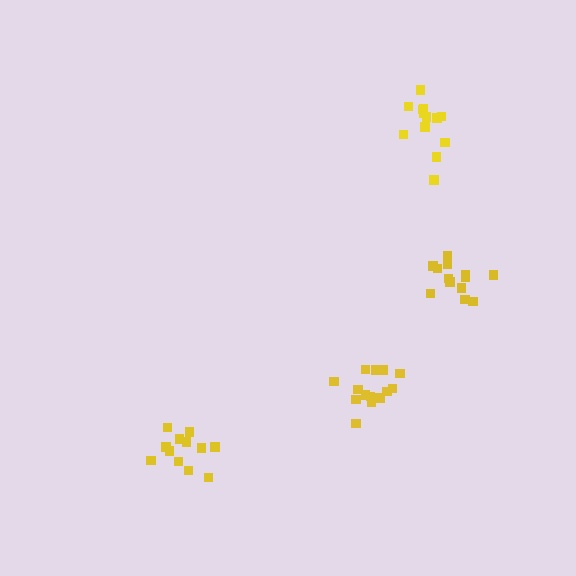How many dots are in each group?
Group 1: 13 dots, Group 2: 14 dots, Group 3: 12 dots, Group 4: 13 dots (52 total).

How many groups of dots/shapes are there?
There are 4 groups.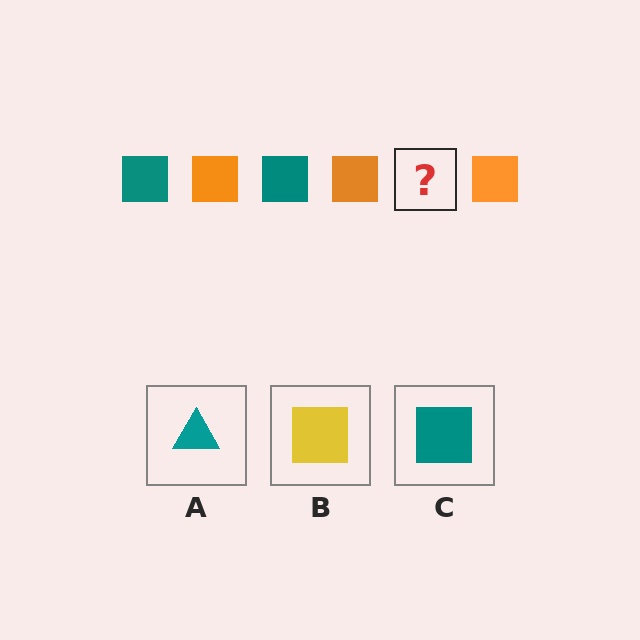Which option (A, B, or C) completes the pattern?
C.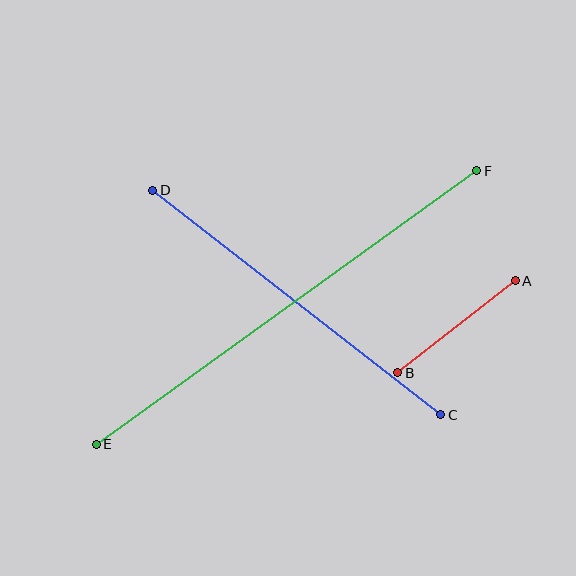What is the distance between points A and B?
The distance is approximately 149 pixels.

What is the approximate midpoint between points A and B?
The midpoint is at approximately (457, 327) pixels.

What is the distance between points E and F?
The distance is approximately 469 pixels.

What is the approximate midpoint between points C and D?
The midpoint is at approximately (297, 302) pixels.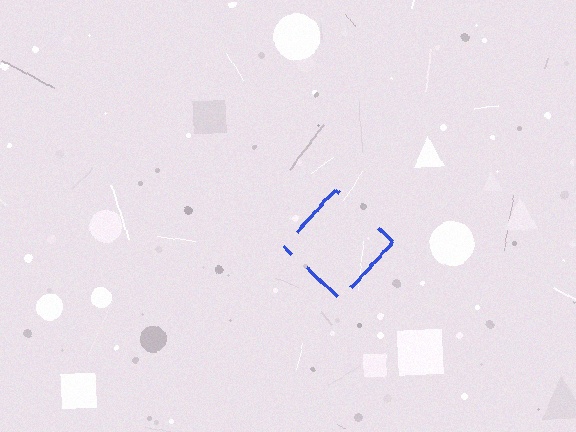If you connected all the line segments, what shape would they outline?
They would outline a diamond.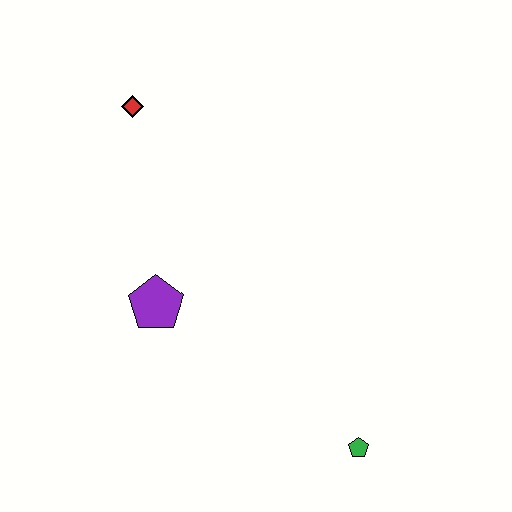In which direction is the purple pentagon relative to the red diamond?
The purple pentagon is below the red diamond.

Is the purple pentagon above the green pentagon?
Yes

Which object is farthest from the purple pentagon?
The green pentagon is farthest from the purple pentagon.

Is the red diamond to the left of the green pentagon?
Yes